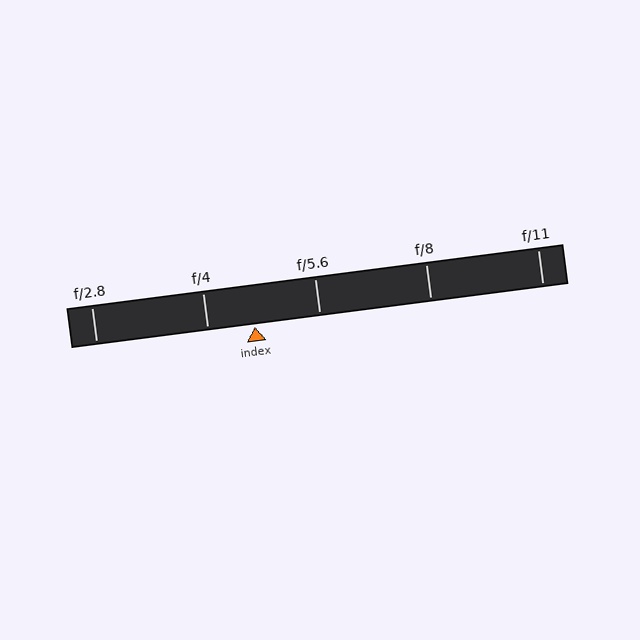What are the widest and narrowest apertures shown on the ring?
The widest aperture shown is f/2.8 and the narrowest is f/11.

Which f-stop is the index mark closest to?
The index mark is closest to f/4.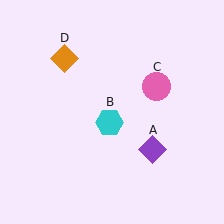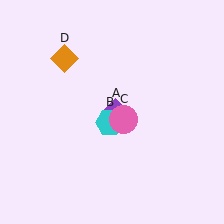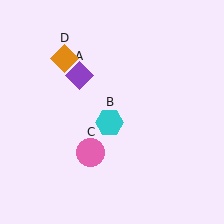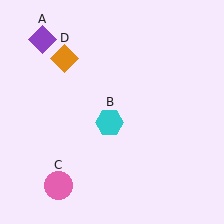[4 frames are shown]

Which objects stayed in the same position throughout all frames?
Cyan hexagon (object B) and orange diamond (object D) remained stationary.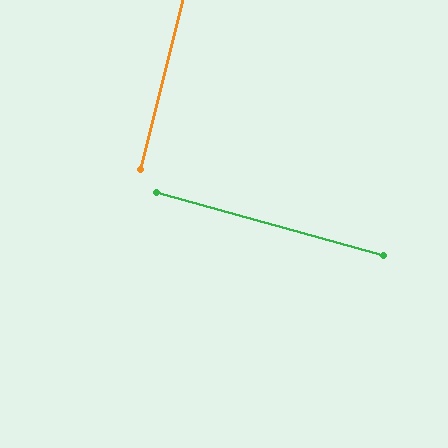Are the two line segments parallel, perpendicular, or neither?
Perpendicular — they meet at approximately 89°.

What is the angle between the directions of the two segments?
Approximately 89 degrees.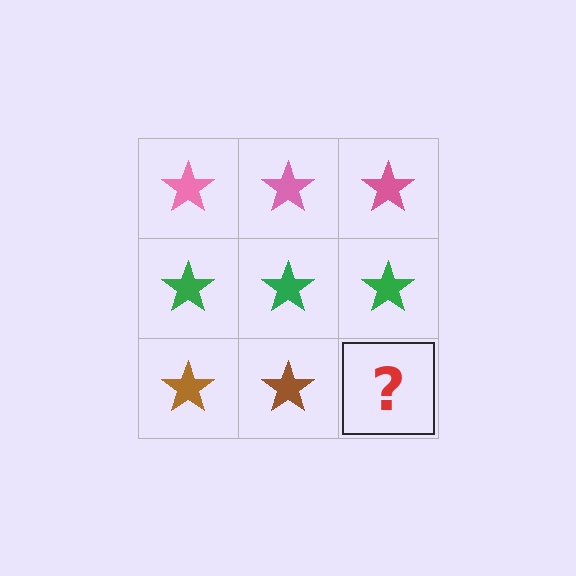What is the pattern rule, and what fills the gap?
The rule is that each row has a consistent color. The gap should be filled with a brown star.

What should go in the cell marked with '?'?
The missing cell should contain a brown star.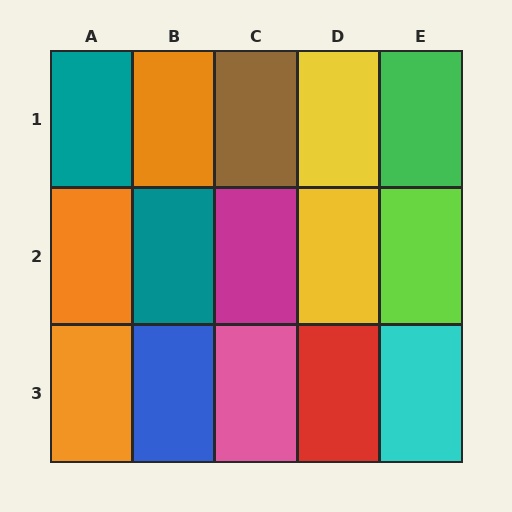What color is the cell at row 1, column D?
Yellow.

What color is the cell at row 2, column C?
Magenta.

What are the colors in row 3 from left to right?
Orange, blue, pink, red, cyan.